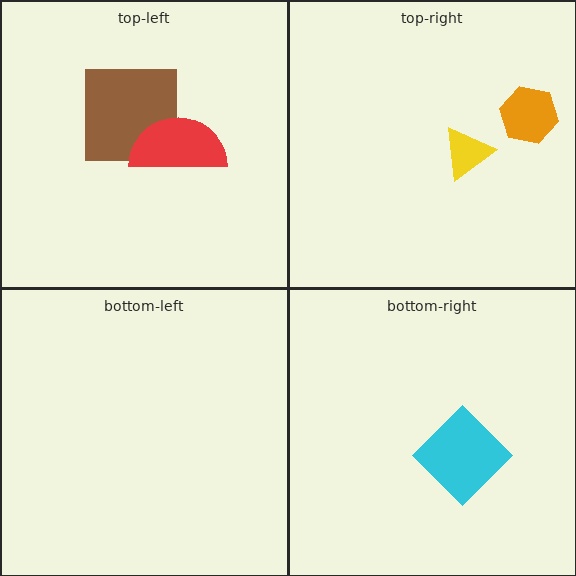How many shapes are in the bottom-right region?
1.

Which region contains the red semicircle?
The top-left region.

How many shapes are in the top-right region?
2.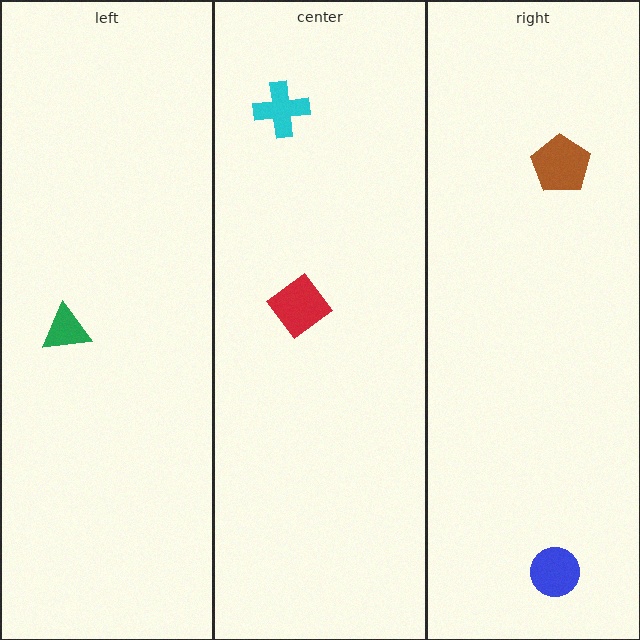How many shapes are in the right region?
2.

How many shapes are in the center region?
2.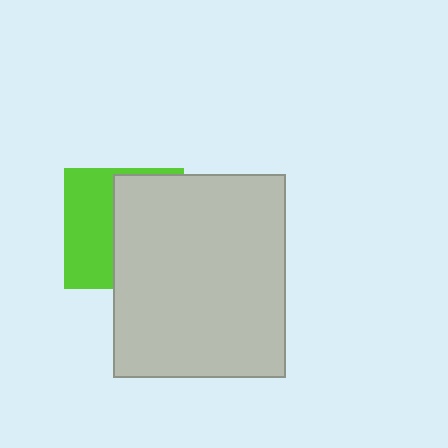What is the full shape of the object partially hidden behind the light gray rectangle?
The partially hidden object is a lime square.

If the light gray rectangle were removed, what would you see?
You would see the complete lime square.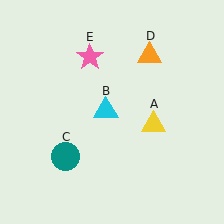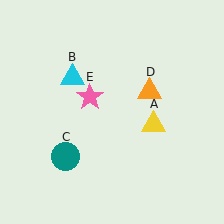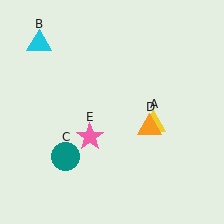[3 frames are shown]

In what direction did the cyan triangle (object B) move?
The cyan triangle (object B) moved up and to the left.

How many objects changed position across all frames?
3 objects changed position: cyan triangle (object B), orange triangle (object D), pink star (object E).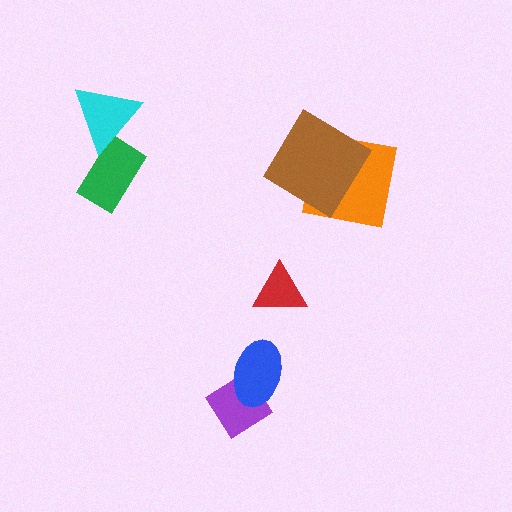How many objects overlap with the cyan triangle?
1 object overlaps with the cyan triangle.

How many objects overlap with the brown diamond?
1 object overlaps with the brown diamond.